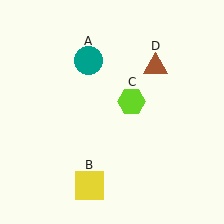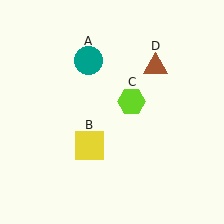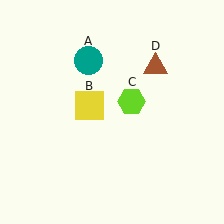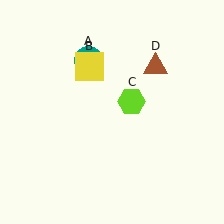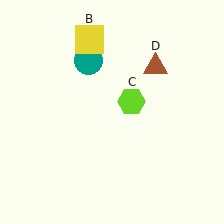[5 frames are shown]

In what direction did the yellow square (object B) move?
The yellow square (object B) moved up.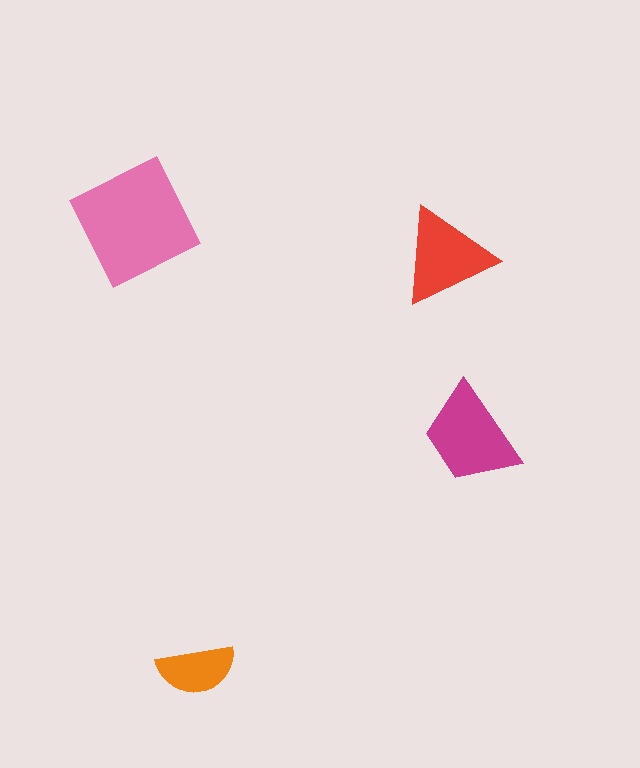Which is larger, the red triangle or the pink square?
The pink square.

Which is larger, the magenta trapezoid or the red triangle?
The magenta trapezoid.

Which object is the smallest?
The orange semicircle.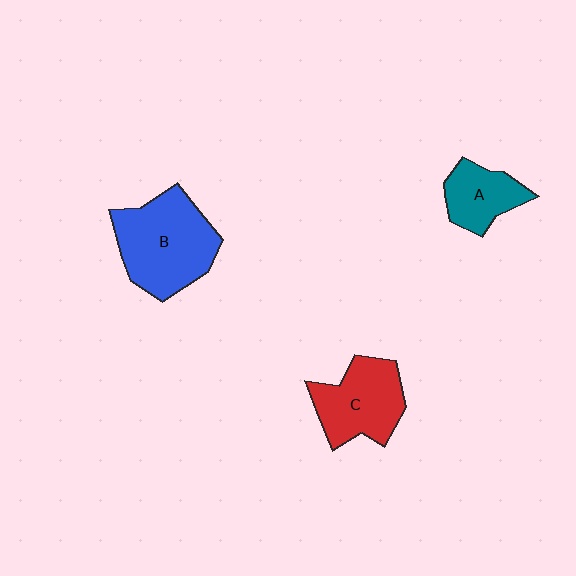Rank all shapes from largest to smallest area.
From largest to smallest: B (blue), C (red), A (teal).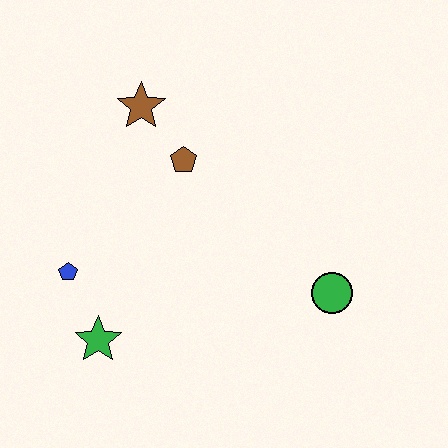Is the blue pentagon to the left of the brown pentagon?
Yes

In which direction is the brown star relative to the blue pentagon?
The brown star is above the blue pentagon.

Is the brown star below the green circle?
No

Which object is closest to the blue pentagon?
The green star is closest to the blue pentagon.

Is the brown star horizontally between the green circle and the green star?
Yes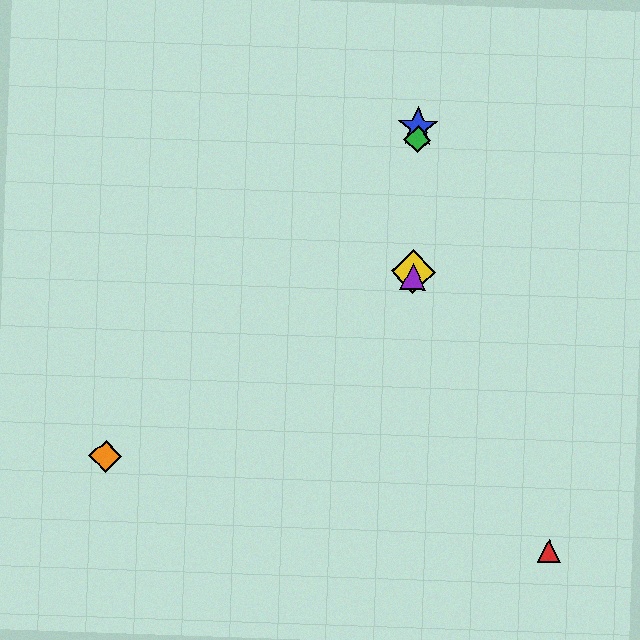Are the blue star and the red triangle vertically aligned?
No, the blue star is at x≈418 and the red triangle is at x≈549.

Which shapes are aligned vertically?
The blue star, the green diamond, the yellow diamond, the purple triangle are aligned vertically.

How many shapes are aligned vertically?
4 shapes (the blue star, the green diamond, the yellow diamond, the purple triangle) are aligned vertically.